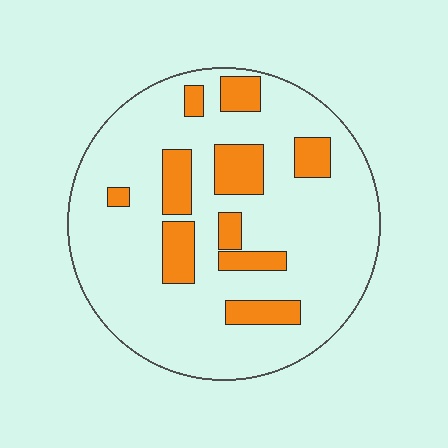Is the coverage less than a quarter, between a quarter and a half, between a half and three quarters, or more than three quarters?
Less than a quarter.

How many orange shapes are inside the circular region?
10.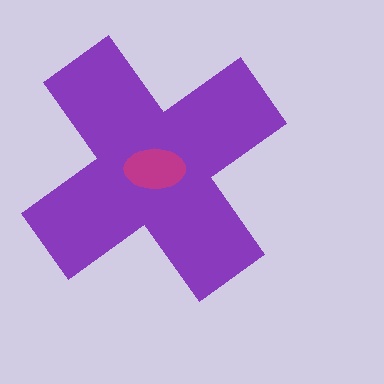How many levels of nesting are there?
2.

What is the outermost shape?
The purple cross.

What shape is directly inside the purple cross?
The magenta ellipse.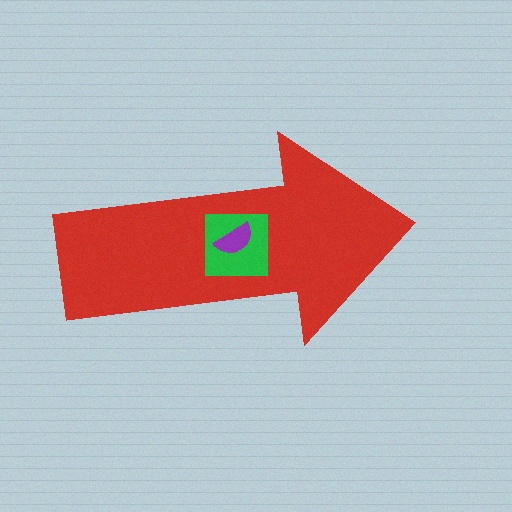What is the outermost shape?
The red arrow.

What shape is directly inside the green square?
The purple semicircle.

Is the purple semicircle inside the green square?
Yes.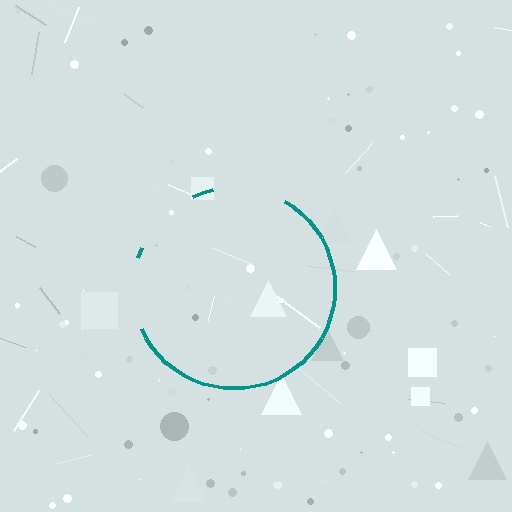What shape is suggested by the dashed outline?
The dashed outline suggests a circle.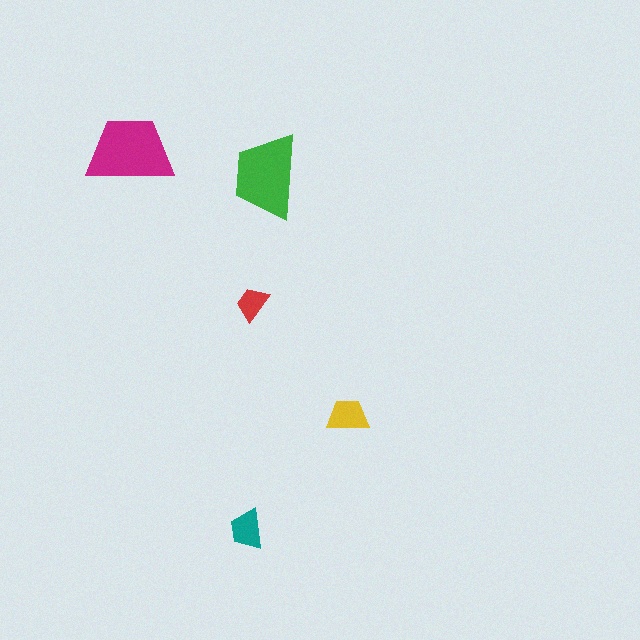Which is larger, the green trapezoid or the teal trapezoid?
The green one.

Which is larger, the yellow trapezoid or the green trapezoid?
The green one.